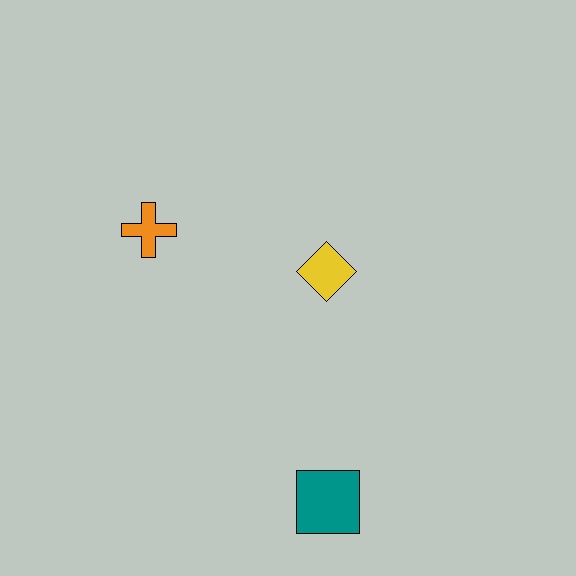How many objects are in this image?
There are 3 objects.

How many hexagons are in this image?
There are no hexagons.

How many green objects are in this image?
There are no green objects.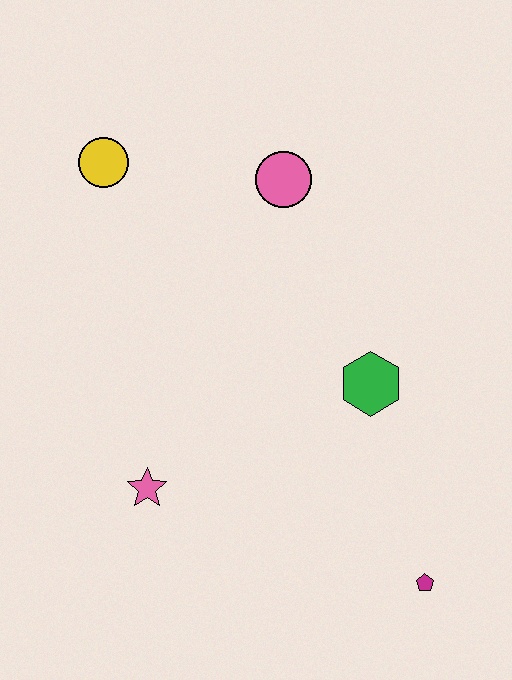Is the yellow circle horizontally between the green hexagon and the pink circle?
No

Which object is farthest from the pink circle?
The magenta pentagon is farthest from the pink circle.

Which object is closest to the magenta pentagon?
The green hexagon is closest to the magenta pentagon.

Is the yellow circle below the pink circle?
No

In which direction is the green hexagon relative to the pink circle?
The green hexagon is below the pink circle.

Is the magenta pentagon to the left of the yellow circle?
No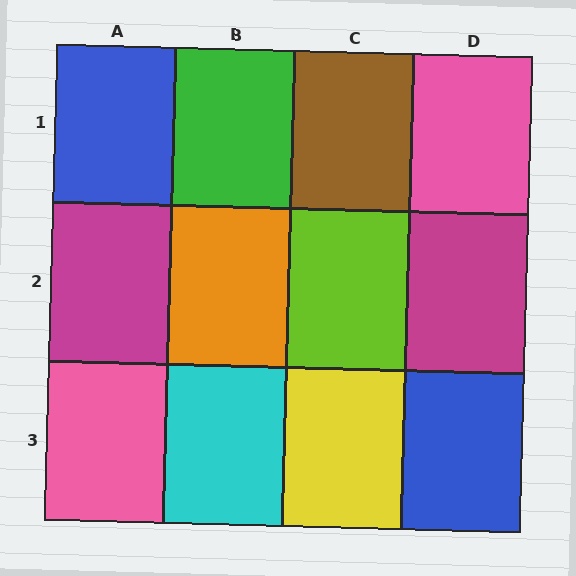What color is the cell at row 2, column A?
Magenta.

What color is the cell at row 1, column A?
Blue.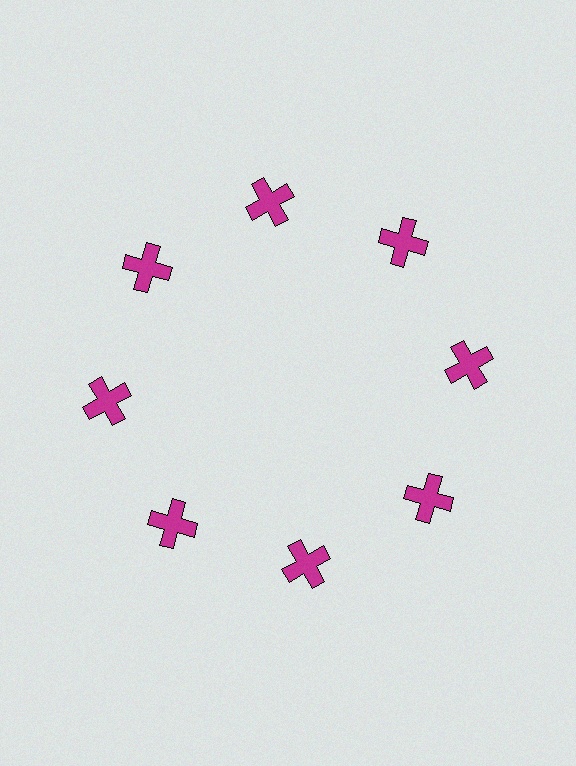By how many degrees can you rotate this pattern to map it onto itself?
The pattern maps onto itself every 45 degrees of rotation.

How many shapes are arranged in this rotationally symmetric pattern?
There are 8 shapes, arranged in 8 groups of 1.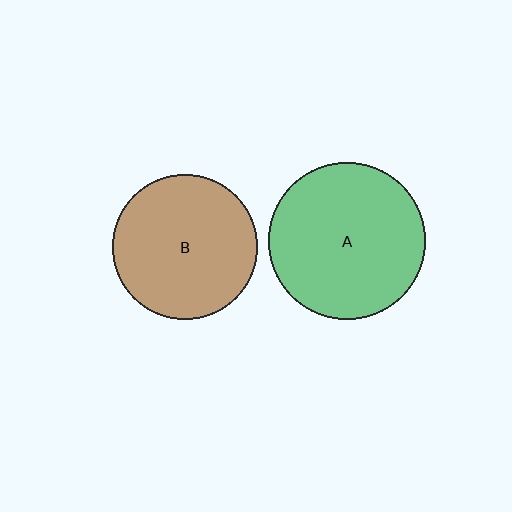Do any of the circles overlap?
No, none of the circles overlap.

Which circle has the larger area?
Circle A (green).